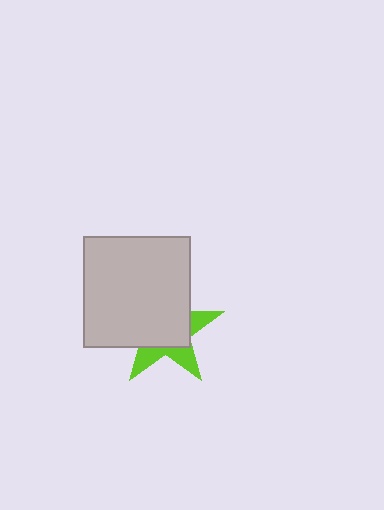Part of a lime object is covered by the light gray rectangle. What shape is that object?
It is a star.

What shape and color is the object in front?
The object in front is a light gray rectangle.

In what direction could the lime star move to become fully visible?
The lime star could move toward the lower-right. That would shift it out from behind the light gray rectangle entirely.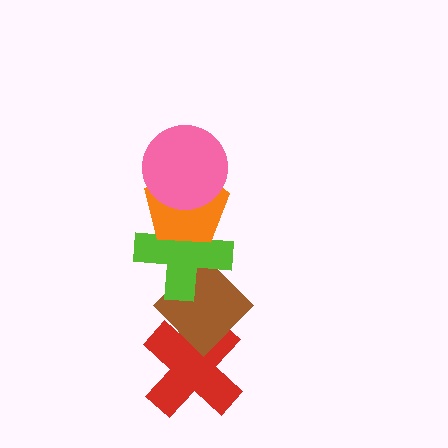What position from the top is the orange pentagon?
The orange pentagon is 2nd from the top.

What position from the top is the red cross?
The red cross is 5th from the top.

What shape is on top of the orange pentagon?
The pink circle is on top of the orange pentagon.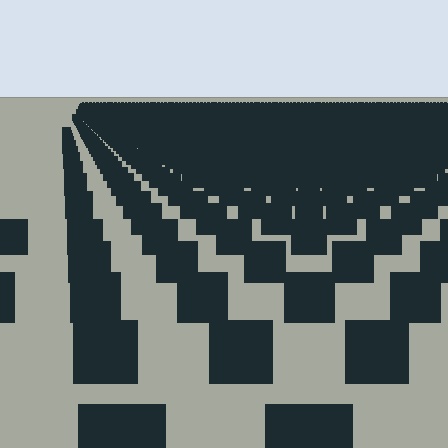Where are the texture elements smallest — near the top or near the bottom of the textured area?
Near the top.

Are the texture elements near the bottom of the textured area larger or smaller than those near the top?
Larger. Near the bottom, elements are closer to the viewer and appear at a bigger on-screen size.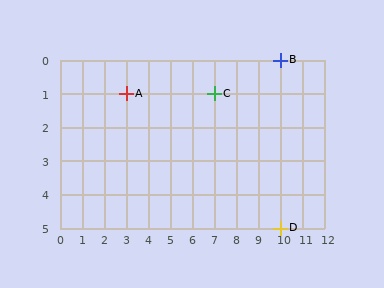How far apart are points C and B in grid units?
Points C and B are 3 columns and 1 row apart (about 3.2 grid units diagonally).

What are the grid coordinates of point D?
Point D is at grid coordinates (10, 5).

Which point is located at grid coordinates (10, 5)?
Point D is at (10, 5).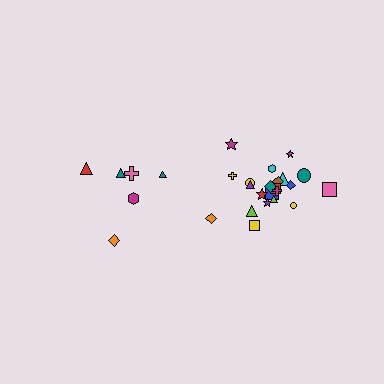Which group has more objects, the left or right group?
The right group.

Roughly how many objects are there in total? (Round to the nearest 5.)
Roughly 30 objects in total.